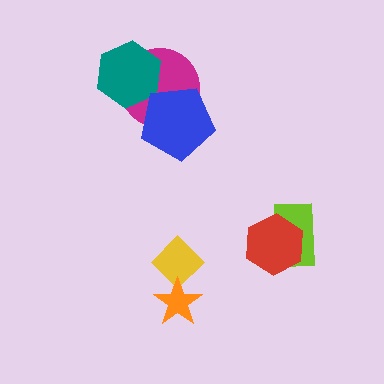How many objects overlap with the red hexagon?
1 object overlaps with the red hexagon.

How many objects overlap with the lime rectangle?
1 object overlaps with the lime rectangle.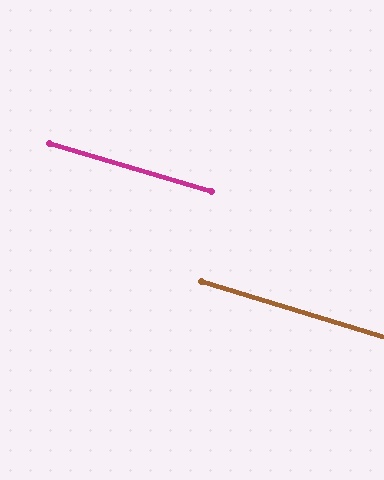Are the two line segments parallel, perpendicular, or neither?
Parallel — their directions differ by only 0.4°.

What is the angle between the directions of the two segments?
Approximately 0 degrees.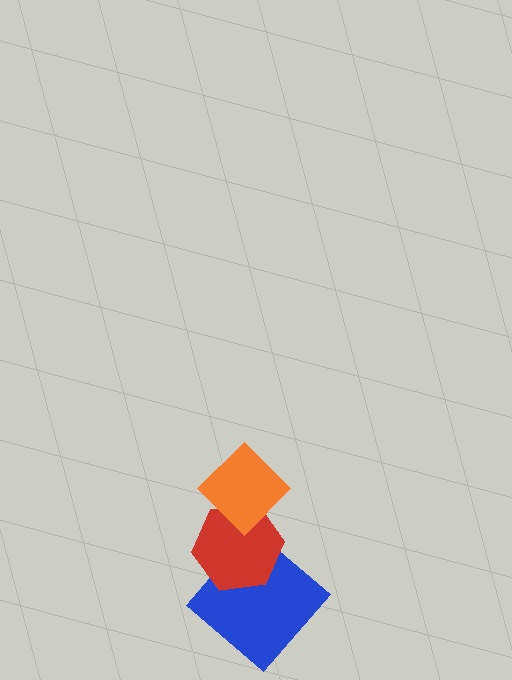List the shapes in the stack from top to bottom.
From top to bottom: the orange diamond, the red hexagon, the blue diamond.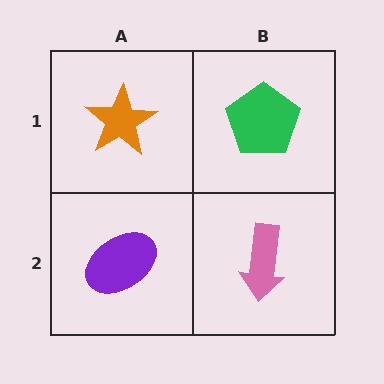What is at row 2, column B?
A pink arrow.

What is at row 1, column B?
A green pentagon.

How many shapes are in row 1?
2 shapes.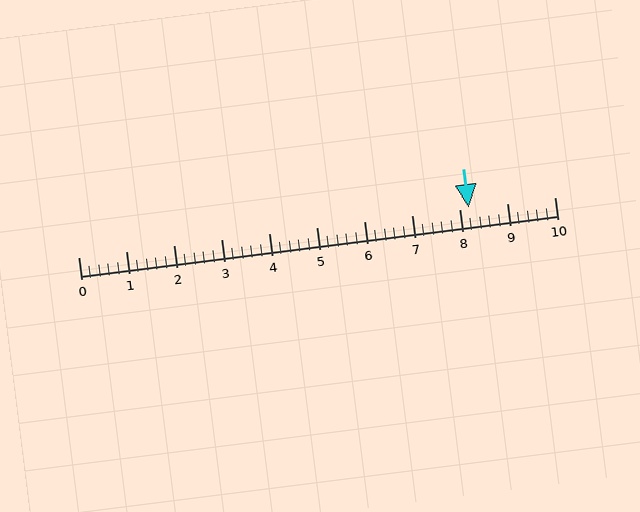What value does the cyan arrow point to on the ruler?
The cyan arrow points to approximately 8.2.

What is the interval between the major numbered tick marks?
The major tick marks are spaced 1 units apart.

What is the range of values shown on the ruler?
The ruler shows values from 0 to 10.